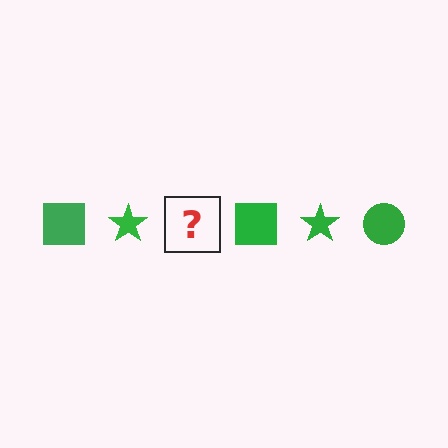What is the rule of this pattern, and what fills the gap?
The rule is that the pattern cycles through square, star, circle shapes in green. The gap should be filled with a green circle.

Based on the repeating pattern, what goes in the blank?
The blank should be a green circle.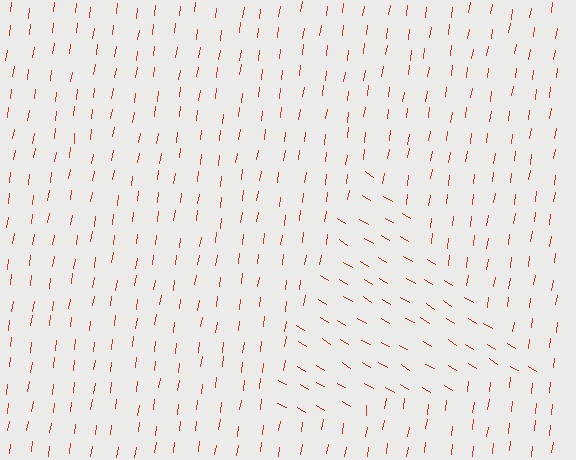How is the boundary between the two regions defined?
The boundary is defined purely by a change in line orientation (approximately 68 degrees difference). All lines are the same color and thickness.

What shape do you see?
I see a triangle.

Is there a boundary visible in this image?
Yes, there is a texture boundary formed by a change in line orientation.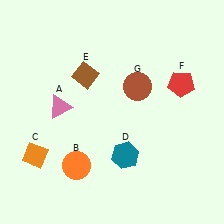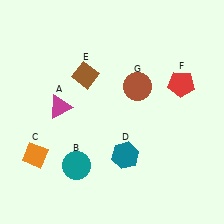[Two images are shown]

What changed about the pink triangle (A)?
In Image 1, A is pink. In Image 2, it changed to magenta.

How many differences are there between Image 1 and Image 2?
There are 2 differences between the two images.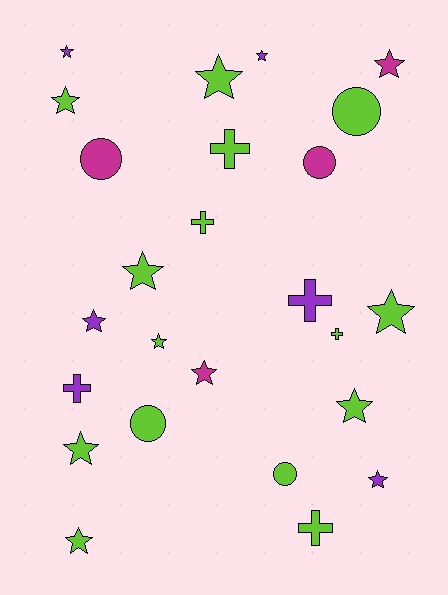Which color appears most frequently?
Lime, with 15 objects.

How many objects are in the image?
There are 25 objects.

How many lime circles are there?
There are 3 lime circles.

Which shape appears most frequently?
Star, with 14 objects.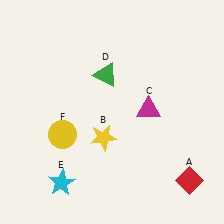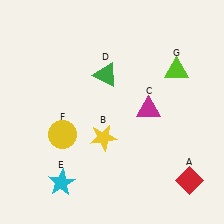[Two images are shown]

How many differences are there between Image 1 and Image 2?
There is 1 difference between the two images.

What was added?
A lime triangle (G) was added in Image 2.